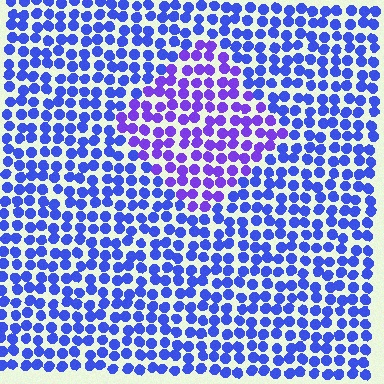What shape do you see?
I see a diamond.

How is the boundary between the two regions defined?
The boundary is defined purely by a slight shift in hue (about 31 degrees). Spacing, size, and orientation are identical on both sides.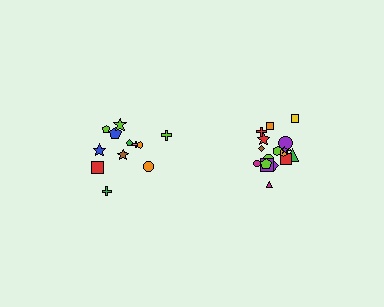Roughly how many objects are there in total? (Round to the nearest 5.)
Roughly 30 objects in total.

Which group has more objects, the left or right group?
The right group.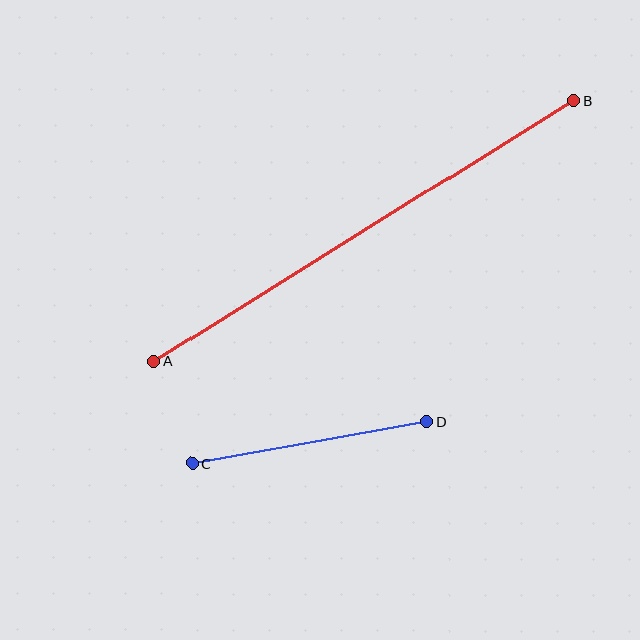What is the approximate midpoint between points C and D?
The midpoint is at approximately (309, 443) pixels.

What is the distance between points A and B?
The distance is approximately 495 pixels.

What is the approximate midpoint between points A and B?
The midpoint is at approximately (364, 231) pixels.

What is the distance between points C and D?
The distance is approximately 237 pixels.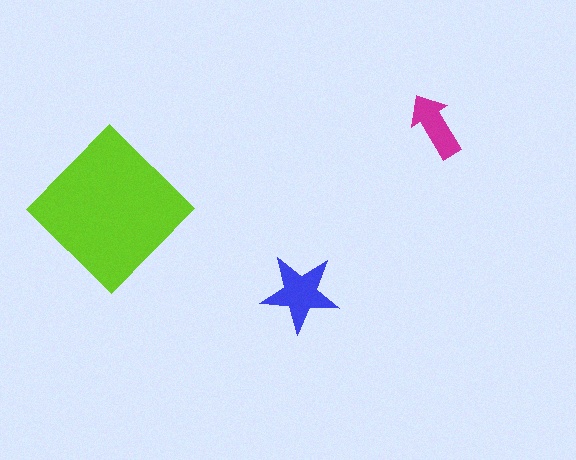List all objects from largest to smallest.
The lime diamond, the blue star, the magenta arrow.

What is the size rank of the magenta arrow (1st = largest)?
3rd.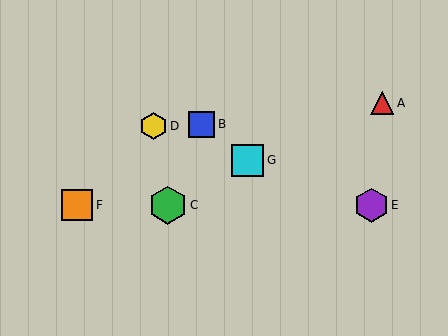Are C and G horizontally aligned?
No, C is at y≈205 and G is at y≈160.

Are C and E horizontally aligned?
Yes, both are at y≈205.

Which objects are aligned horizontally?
Objects C, E, F are aligned horizontally.